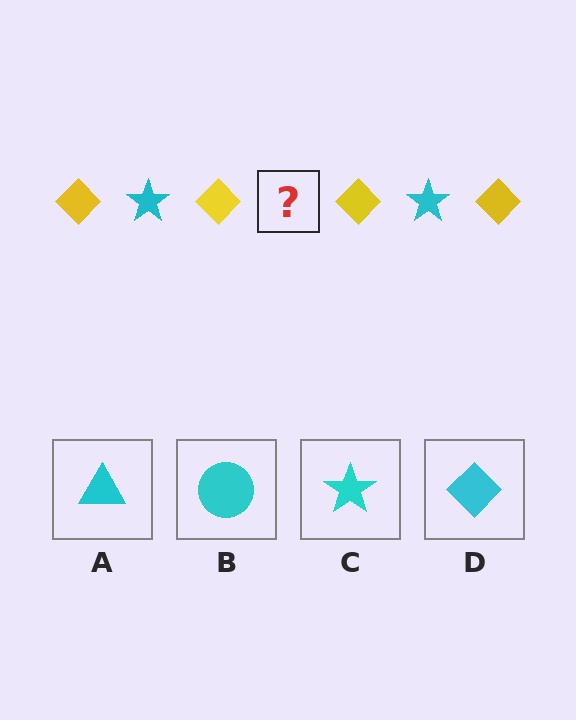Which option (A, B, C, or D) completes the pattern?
C.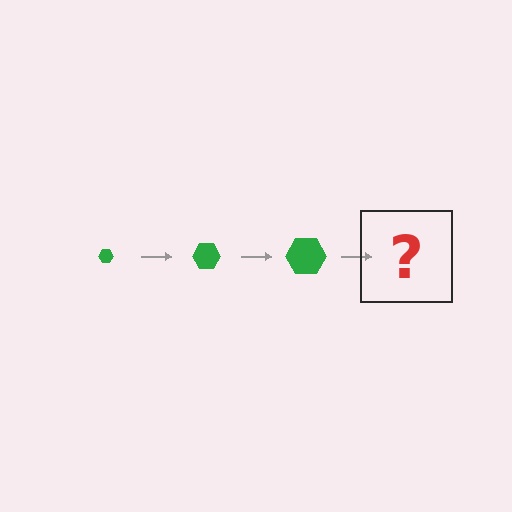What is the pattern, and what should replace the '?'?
The pattern is that the hexagon gets progressively larger each step. The '?' should be a green hexagon, larger than the previous one.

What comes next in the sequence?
The next element should be a green hexagon, larger than the previous one.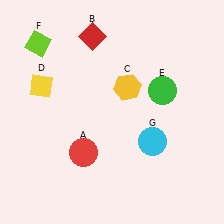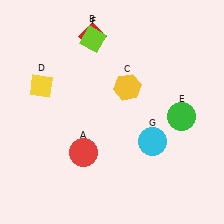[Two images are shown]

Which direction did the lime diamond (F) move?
The lime diamond (F) moved right.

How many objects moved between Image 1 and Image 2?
2 objects moved between the two images.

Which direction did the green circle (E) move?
The green circle (E) moved down.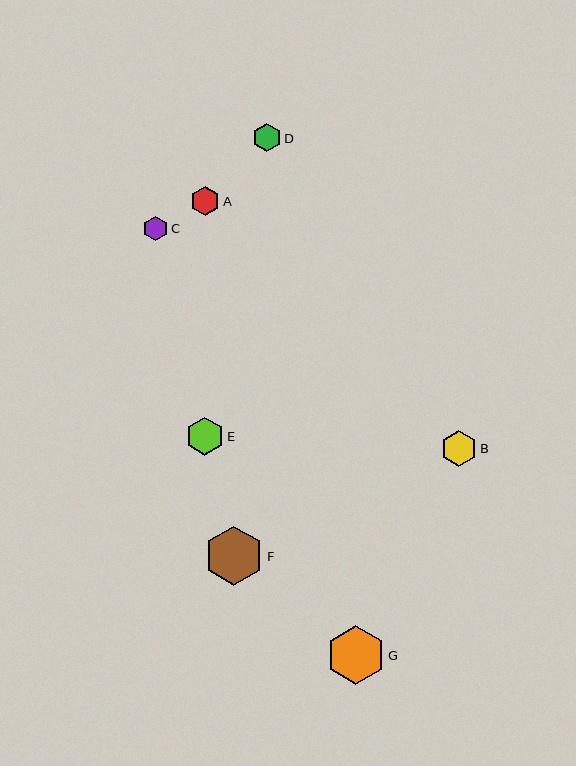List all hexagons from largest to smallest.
From largest to smallest: F, G, E, B, A, D, C.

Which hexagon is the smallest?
Hexagon C is the smallest with a size of approximately 25 pixels.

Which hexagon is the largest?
Hexagon F is the largest with a size of approximately 59 pixels.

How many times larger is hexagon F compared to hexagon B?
Hexagon F is approximately 1.6 times the size of hexagon B.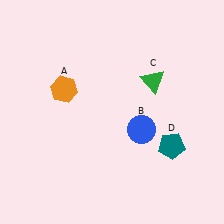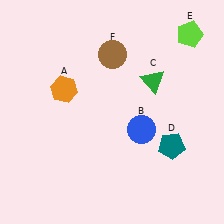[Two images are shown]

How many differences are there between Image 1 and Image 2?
There are 2 differences between the two images.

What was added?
A lime pentagon (E), a brown circle (F) were added in Image 2.